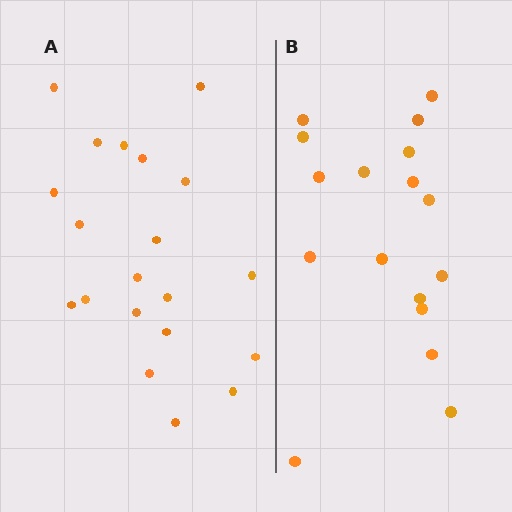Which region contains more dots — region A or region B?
Region A (the left region) has more dots.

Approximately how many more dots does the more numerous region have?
Region A has just a few more — roughly 2 or 3 more dots than region B.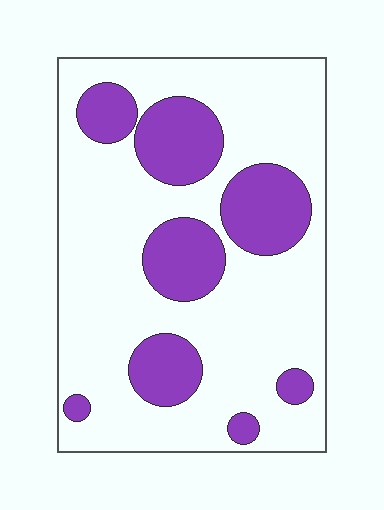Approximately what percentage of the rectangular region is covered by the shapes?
Approximately 25%.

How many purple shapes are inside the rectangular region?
8.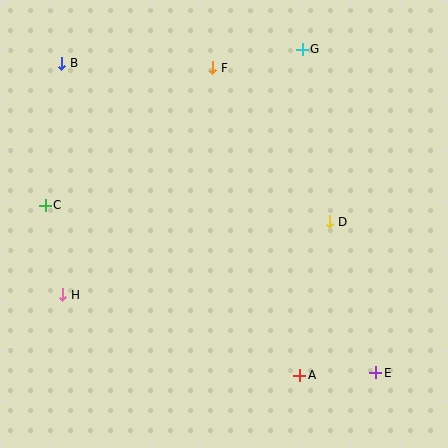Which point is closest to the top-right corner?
Point G is closest to the top-right corner.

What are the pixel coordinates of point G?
Point G is at (302, 49).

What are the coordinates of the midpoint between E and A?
The midpoint between E and A is at (338, 374).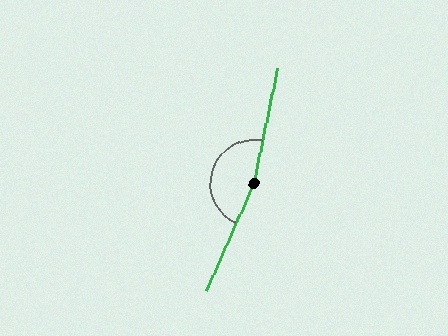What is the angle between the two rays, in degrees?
Approximately 167 degrees.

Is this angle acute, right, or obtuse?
It is obtuse.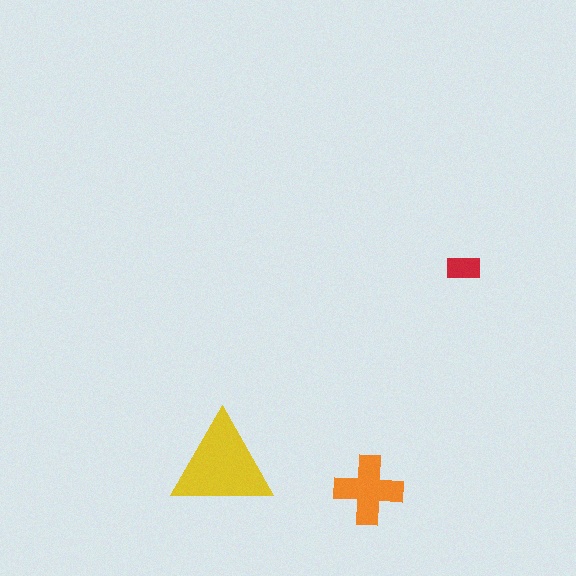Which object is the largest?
The yellow triangle.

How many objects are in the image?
There are 3 objects in the image.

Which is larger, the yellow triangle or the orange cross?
The yellow triangle.